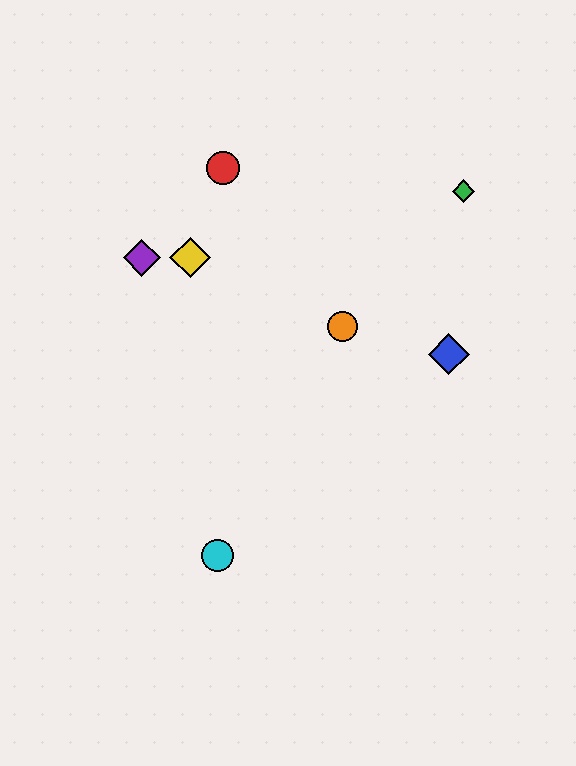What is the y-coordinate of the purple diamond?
The purple diamond is at y≈258.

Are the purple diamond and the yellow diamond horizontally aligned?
Yes, both are at y≈258.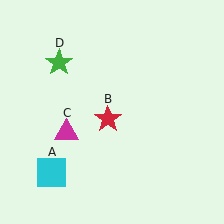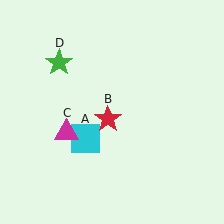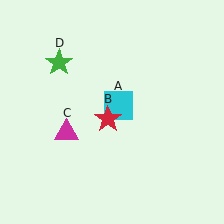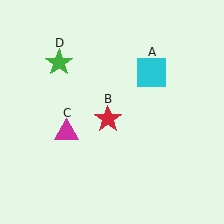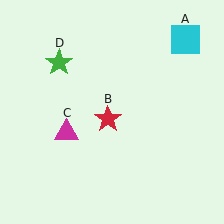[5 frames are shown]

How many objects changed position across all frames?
1 object changed position: cyan square (object A).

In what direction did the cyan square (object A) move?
The cyan square (object A) moved up and to the right.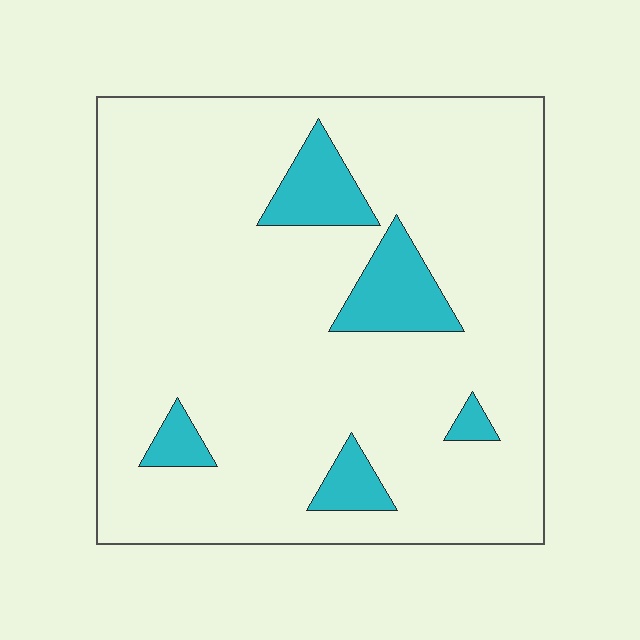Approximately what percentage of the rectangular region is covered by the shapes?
Approximately 10%.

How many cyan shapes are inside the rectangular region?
5.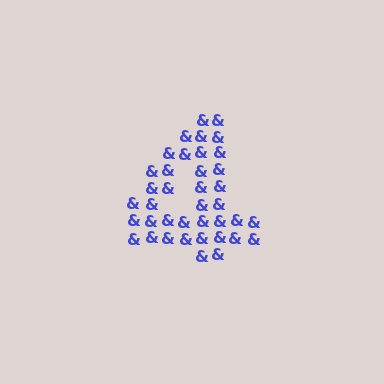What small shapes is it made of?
It is made of small ampersands.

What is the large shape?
The large shape is the digit 4.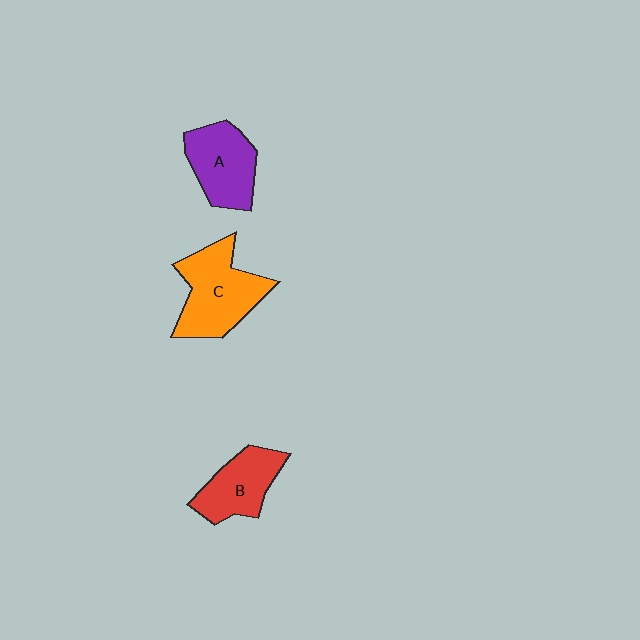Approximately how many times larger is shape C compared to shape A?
Approximately 1.3 times.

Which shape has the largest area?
Shape C (orange).